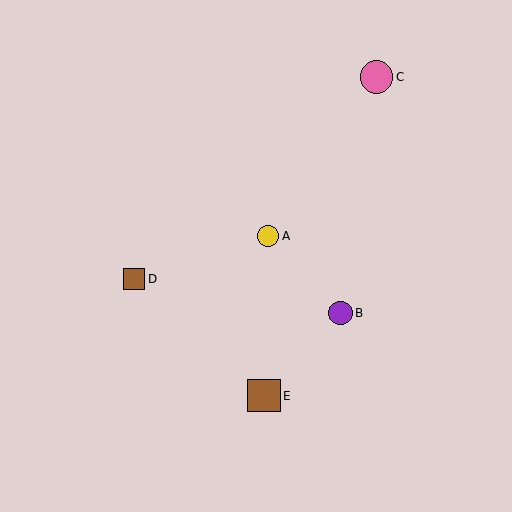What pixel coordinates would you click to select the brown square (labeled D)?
Click at (134, 279) to select the brown square D.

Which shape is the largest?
The pink circle (labeled C) is the largest.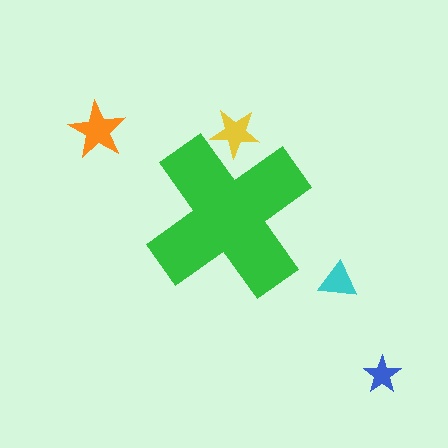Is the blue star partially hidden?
No, the blue star is fully visible.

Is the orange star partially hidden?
No, the orange star is fully visible.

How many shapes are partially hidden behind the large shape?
1 shape is partially hidden.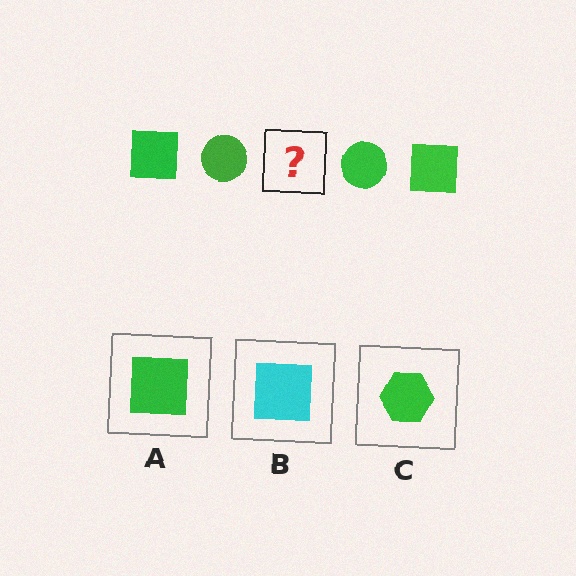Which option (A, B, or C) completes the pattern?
A.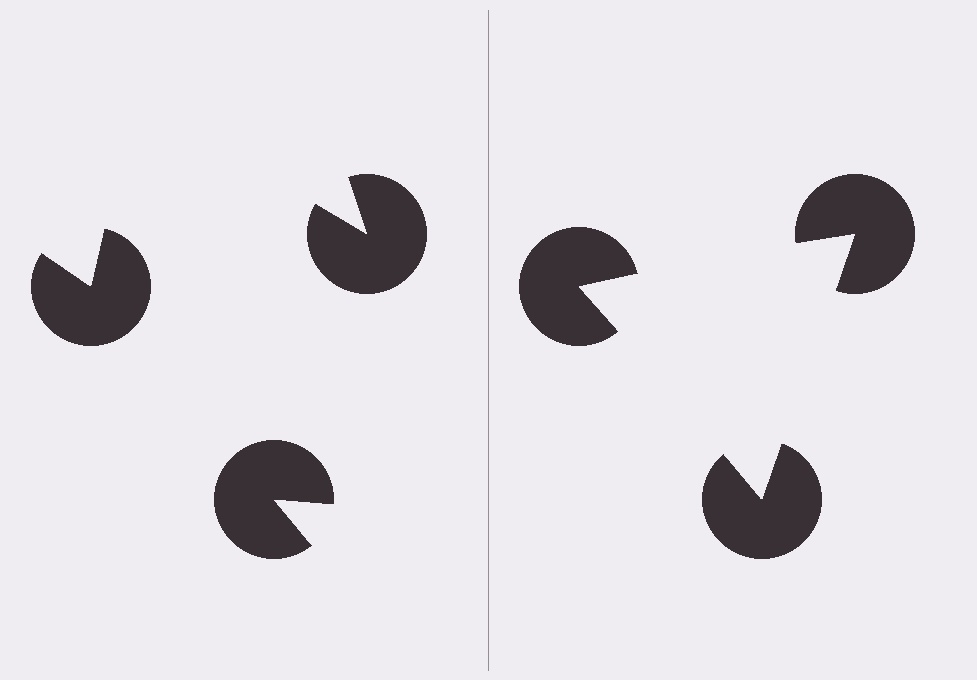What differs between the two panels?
The pac-man discs are positioned identically on both sides; only the wedge orientations differ. On the right they align to a triangle; on the left they are misaligned.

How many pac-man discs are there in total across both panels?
6 — 3 on each side.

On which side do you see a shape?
An illusory triangle appears on the right side. On the left side the wedge cuts are rotated, so no coherent shape forms.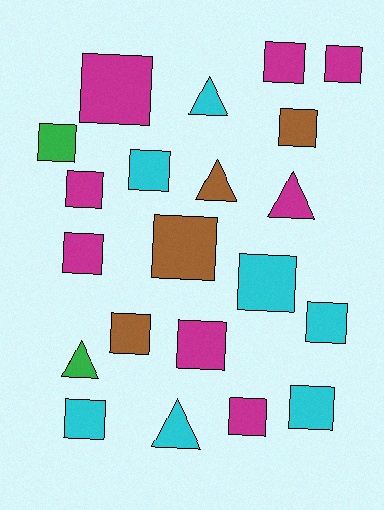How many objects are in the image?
There are 21 objects.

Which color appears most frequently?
Magenta, with 8 objects.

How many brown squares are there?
There are 3 brown squares.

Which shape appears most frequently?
Square, with 16 objects.